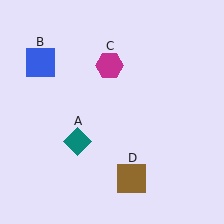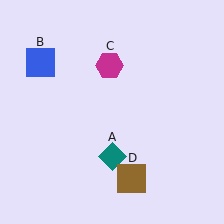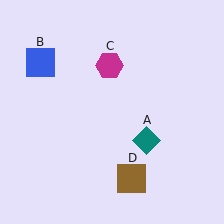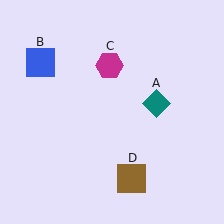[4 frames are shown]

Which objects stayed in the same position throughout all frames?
Blue square (object B) and magenta hexagon (object C) and brown square (object D) remained stationary.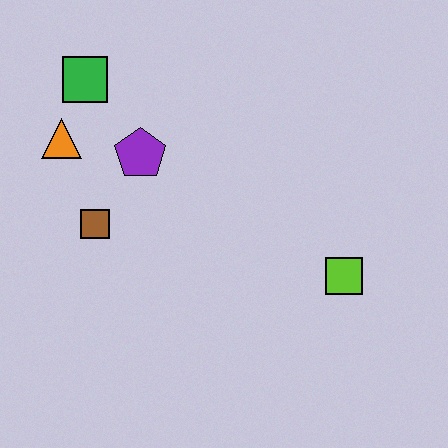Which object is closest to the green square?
The orange triangle is closest to the green square.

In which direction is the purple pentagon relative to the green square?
The purple pentagon is below the green square.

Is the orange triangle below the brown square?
No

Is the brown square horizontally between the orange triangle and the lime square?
Yes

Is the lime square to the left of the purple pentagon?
No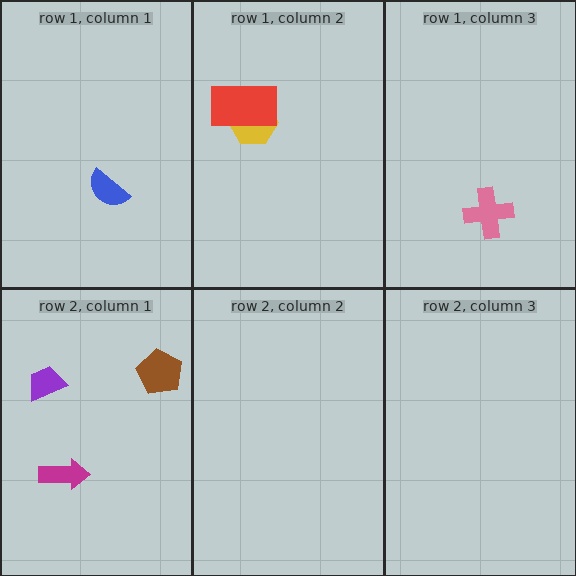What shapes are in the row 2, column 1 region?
The purple trapezoid, the brown pentagon, the magenta arrow.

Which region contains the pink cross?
The row 1, column 3 region.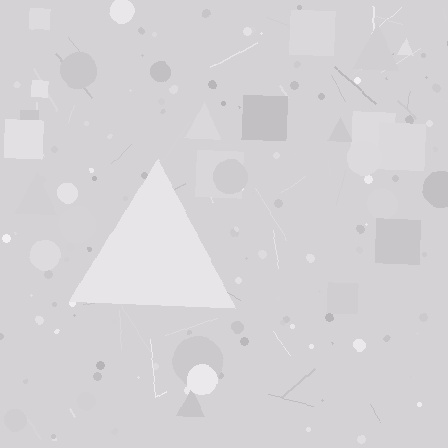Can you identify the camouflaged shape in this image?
The camouflaged shape is a triangle.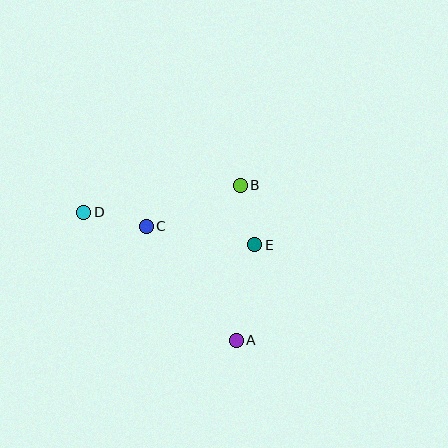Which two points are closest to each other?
Points B and E are closest to each other.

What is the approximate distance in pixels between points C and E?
The distance between C and E is approximately 110 pixels.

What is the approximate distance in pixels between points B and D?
The distance between B and D is approximately 159 pixels.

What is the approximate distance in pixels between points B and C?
The distance between B and C is approximately 103 pixels.